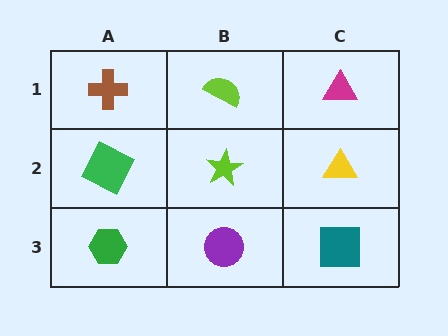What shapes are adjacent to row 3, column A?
A green square (row 2, column A), a purple circle (row 3, column B).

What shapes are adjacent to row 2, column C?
A magenta triangle (row 1, column C), a teal square (row 3, column C), a lime star (row 2, column B).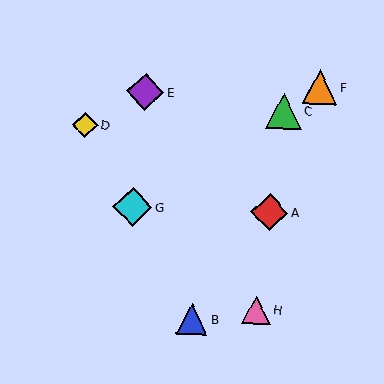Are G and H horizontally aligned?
No, G is at y≈207 and H is at y≈310.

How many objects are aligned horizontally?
2 objects (A, G) are aligned horizontally.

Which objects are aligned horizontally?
Objects A, G are aligned horizontally.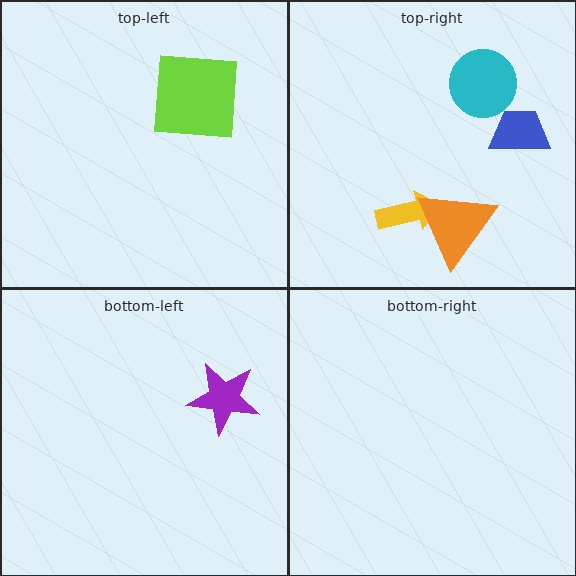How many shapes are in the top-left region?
1.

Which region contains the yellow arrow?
The top-right region.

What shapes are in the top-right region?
The blue trapezoid, the yellow arrow, the orange triangle, the cyan circle.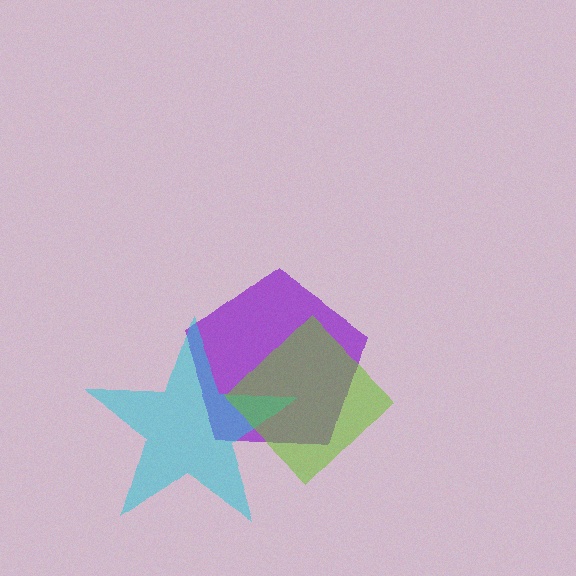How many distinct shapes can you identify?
There are 3 distinct shapes: a purple pentagon, a cyan star, a lime diamond.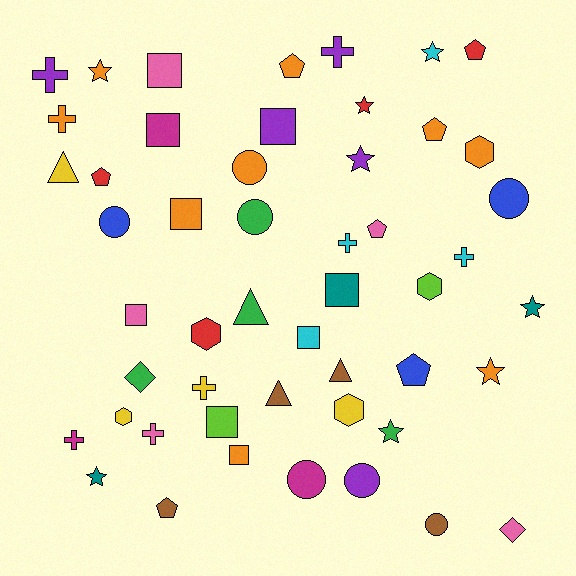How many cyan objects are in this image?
There are 4 cyan objects.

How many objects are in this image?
There are 50 objects.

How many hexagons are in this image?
There are 5 hexagons.